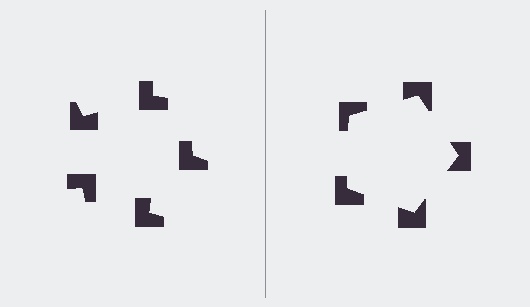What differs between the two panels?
The notched squares are positioned identically on both sides; only the wedge orientations differ. On the right they align to a pentagon; on the left they are misaligned.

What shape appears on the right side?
An illusory pentagon.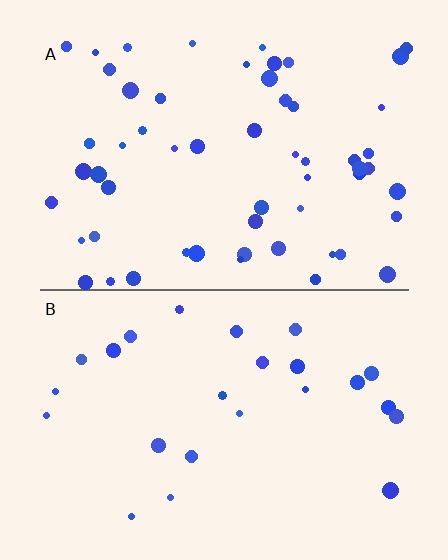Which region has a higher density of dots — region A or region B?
A (the top).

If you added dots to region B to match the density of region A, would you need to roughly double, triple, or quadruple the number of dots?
Approximately double.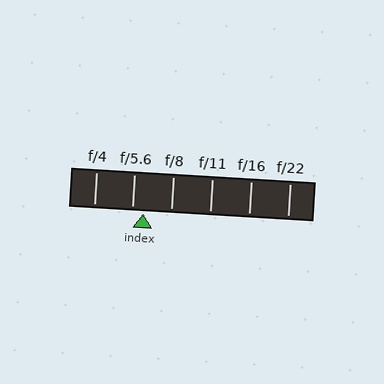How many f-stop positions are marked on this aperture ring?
There are 6 f-stop positions marked.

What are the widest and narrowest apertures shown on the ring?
The widest aperture shown is f/4 and the narrowest is f/22.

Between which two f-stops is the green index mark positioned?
The index mark is between f/5.6 and f/8.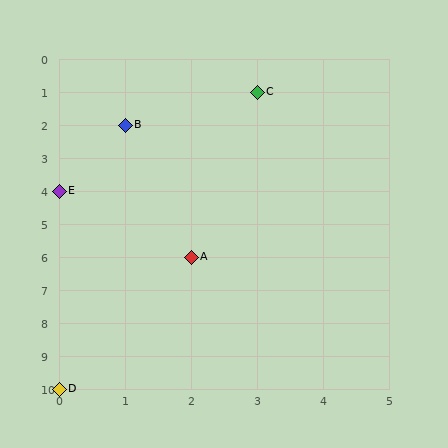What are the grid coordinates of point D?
Point D is at grid coordinates (0, 10).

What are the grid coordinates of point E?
Point E is at grid coordinates (0, 4).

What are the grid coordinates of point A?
Point A is at grid coordinates (2, 6).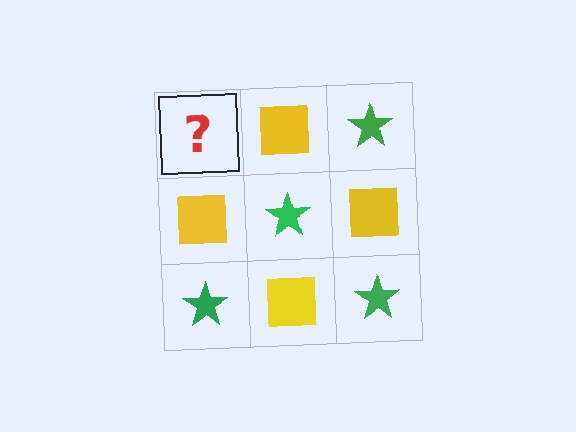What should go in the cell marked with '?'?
The missing cell should contain a green star.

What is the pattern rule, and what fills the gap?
The rule is that it alternates green star and yellow square in a checkerboard pattern. The gap should be filled with a green star.